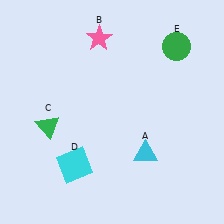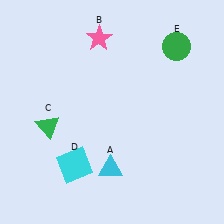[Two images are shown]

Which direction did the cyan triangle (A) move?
The cyan triangle (A) moved left.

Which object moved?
The cyan triangle (A) moved left.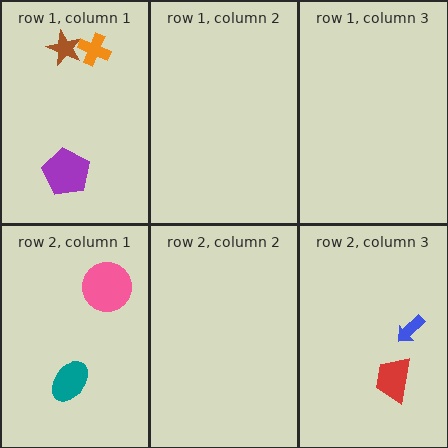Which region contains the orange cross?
The row 1, column 1 region.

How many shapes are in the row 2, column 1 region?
2.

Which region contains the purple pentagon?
The row 1, column 1 region.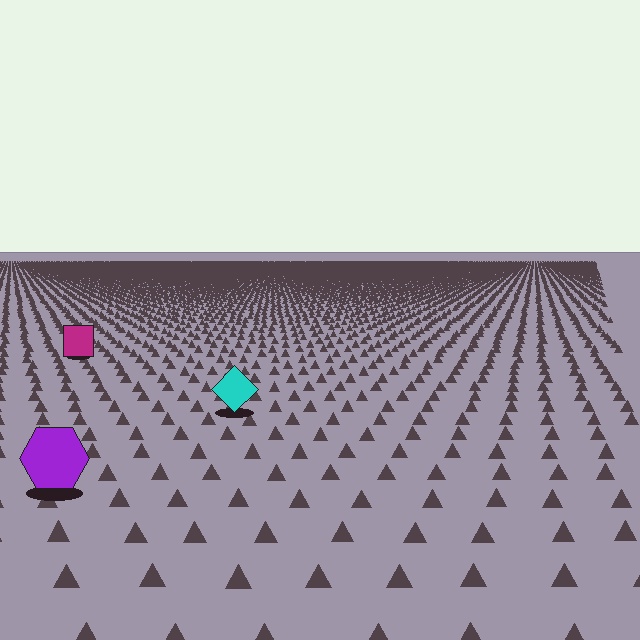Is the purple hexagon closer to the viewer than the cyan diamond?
Yes. The purple hexagon is closer — you can tell from the texture gradient: the ground texture is coarser near it.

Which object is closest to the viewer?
The purple hexagon is closest. The texture marks near it are larger and more spread out.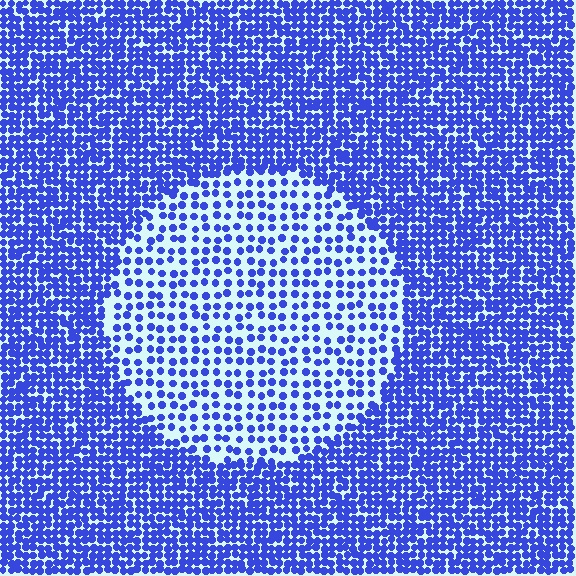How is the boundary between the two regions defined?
The boundary is defined by a change in element density (approximately 2.2x ratio). All elements are the same color, size, and shape.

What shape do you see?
I see a circle.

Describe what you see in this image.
The image contains small blue elements arranged at two different densities. A circle-shaped region is visible where the elements are less densely packed than the surrounding area.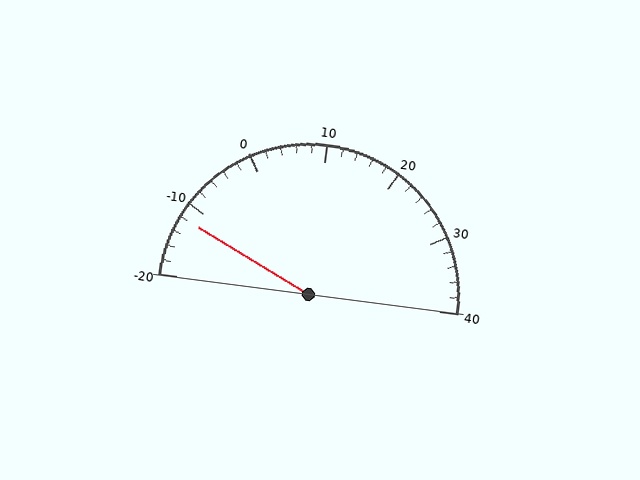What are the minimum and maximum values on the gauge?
The gauge ranges from -20 to 40.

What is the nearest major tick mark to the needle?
The nearest major tick mark is -10.